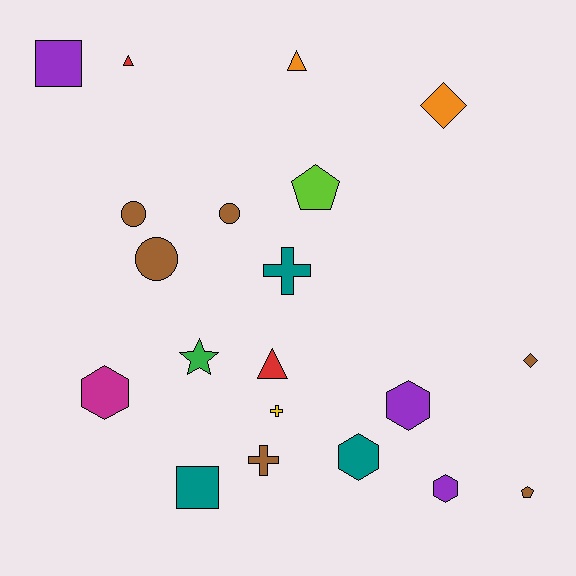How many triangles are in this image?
There are 3 triangles.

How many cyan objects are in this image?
There are no cyan objects.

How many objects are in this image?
There are 20 objects.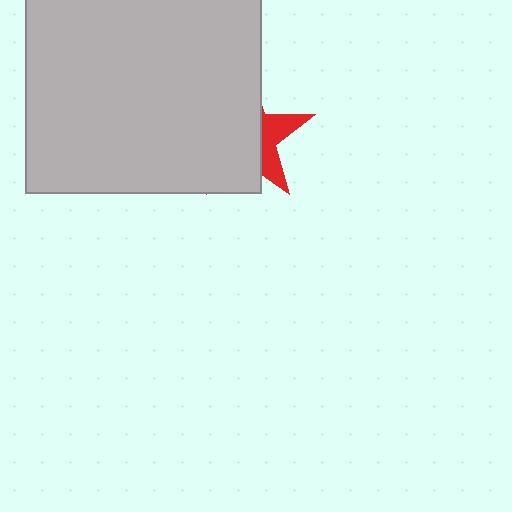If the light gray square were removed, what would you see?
You would see the complete red star.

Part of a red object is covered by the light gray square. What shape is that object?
It is a star.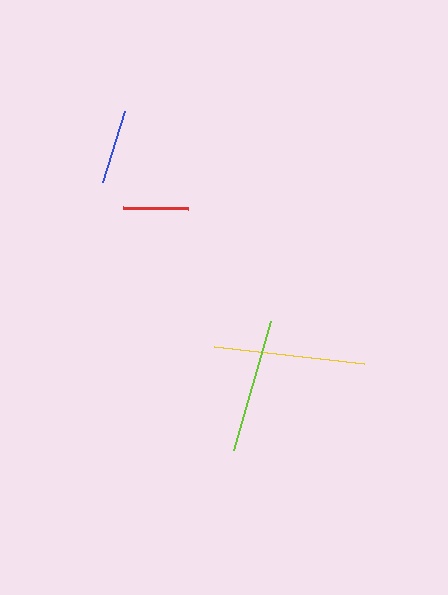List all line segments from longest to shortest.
From longest to shortest: yellow, lime, blue, red.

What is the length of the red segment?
The red segment is approximately 65 pixels long.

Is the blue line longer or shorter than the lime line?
The lime line is longer than the blue line.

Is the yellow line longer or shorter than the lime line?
The yellow line is longer than the lime line.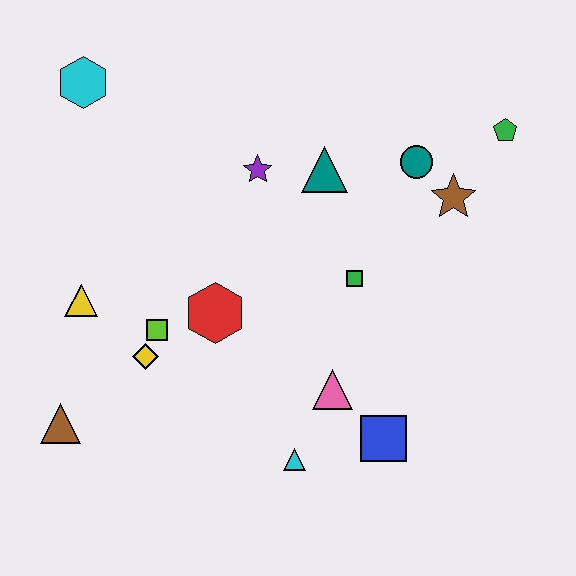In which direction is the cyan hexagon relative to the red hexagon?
The cyan hexagon is above the red hexagon.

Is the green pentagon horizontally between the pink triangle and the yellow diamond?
No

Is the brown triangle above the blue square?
Yes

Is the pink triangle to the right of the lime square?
Yes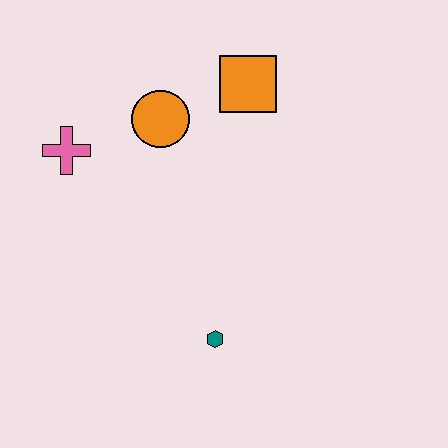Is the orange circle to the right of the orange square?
No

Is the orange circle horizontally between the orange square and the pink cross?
Yes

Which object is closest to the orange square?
The orange circle is closest to the orange square.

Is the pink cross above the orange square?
No